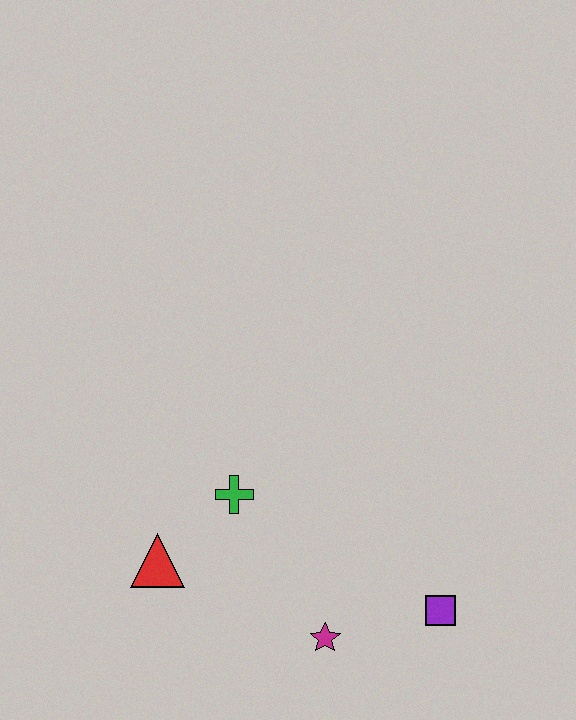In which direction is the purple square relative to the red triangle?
The purple square is to the right of the red triangle.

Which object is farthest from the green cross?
The purple square is farthest from the green cross.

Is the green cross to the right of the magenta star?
No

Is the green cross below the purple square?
No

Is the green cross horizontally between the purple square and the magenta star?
No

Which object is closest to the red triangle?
The green cross is closest to the red triangle.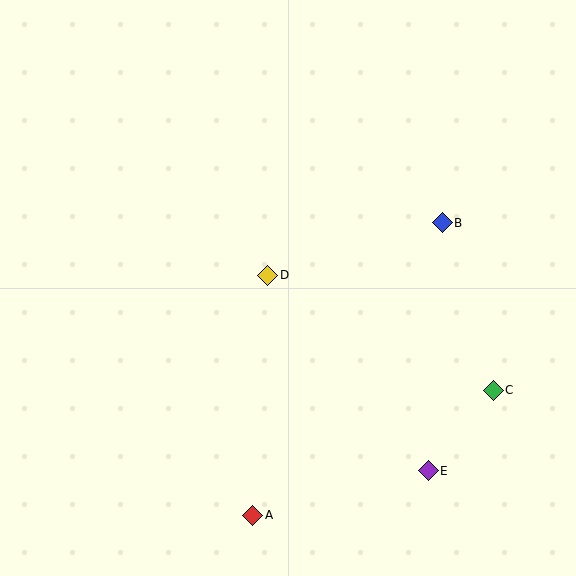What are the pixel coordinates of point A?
Point A is at (253, 515).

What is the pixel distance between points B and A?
The distance between B and A is 349 pixels.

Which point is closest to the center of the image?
Point D at (268, 275) is closest to the center.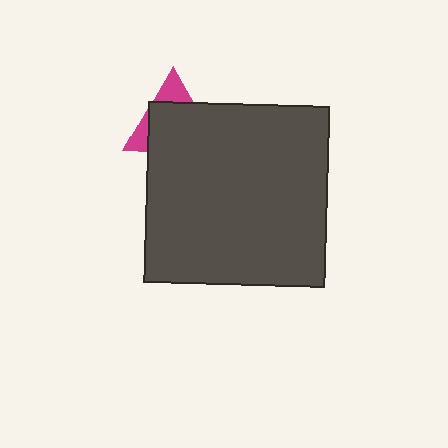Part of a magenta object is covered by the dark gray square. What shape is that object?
It is a triangle.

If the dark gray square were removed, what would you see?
You would see the complete magenta triangle.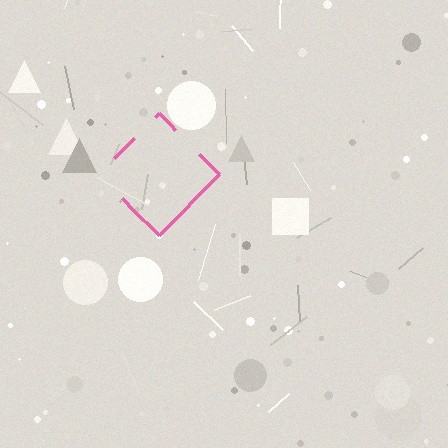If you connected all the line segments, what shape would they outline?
They would outline a diamond.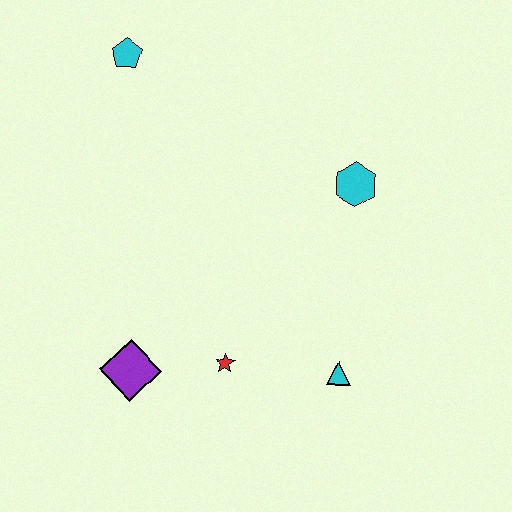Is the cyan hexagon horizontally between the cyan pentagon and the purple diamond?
No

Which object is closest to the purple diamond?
The red star is closest to the purple diamond.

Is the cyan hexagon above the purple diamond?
Yes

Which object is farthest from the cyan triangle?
The cyan pentagon is farthest from the cyan triangle.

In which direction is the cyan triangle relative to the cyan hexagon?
The cyan triangle is below the cyan hexagon.